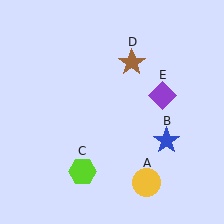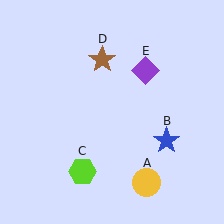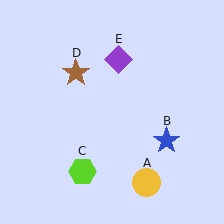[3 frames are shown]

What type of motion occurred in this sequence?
The brown star (object D), purple diamond (object E) rotated counterclockwise around the center of the scene.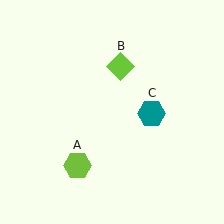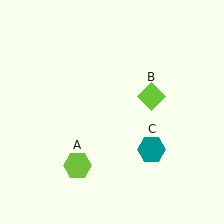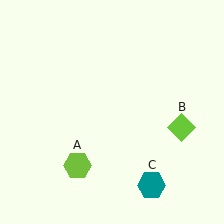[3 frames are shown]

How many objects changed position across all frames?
2 objects changed position: lime diamond (object B), teal hexagon (object C).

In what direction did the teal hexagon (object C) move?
The teal hexagon (object C) moved down.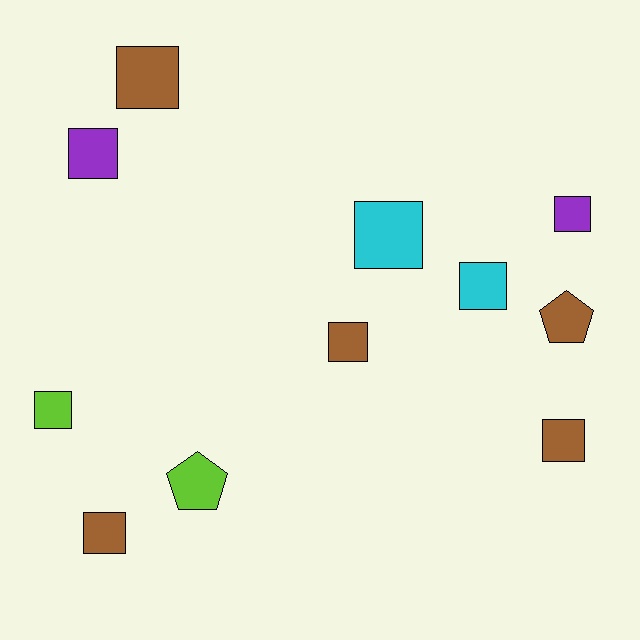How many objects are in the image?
There are 11 objects.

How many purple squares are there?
There are 2 purple squares.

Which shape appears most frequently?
Square, with 9 objects.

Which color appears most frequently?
Brown, with 5 objects.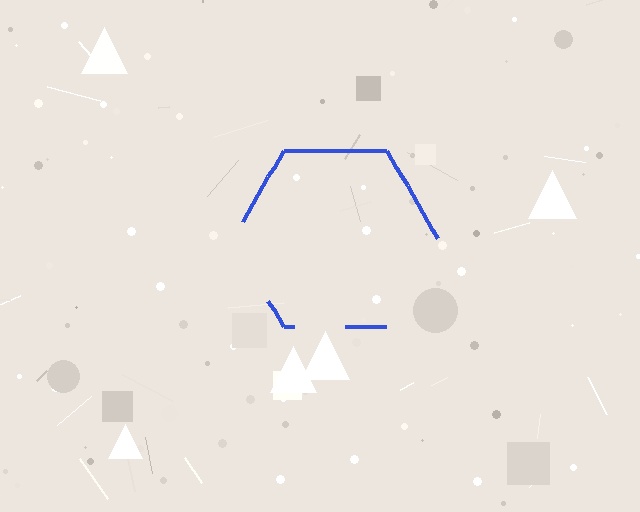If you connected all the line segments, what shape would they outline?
They would outline a hexagon.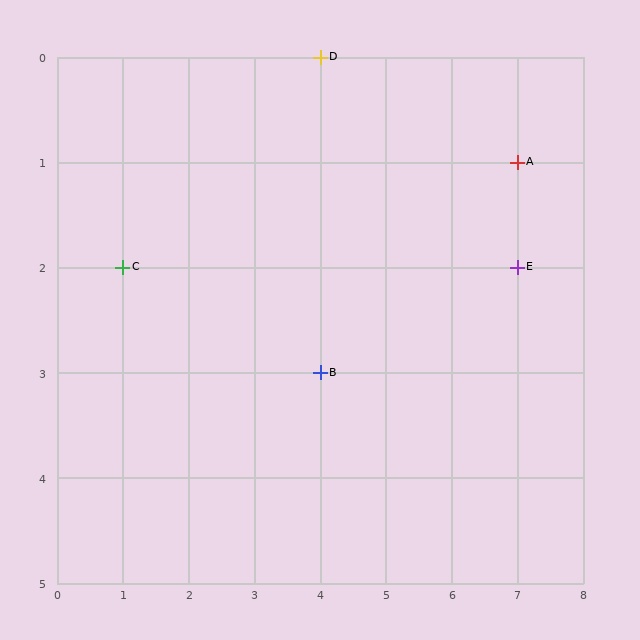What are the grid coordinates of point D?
Point D is at grid coordinates (4, 0).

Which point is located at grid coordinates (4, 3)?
Point B is at (4, 3).